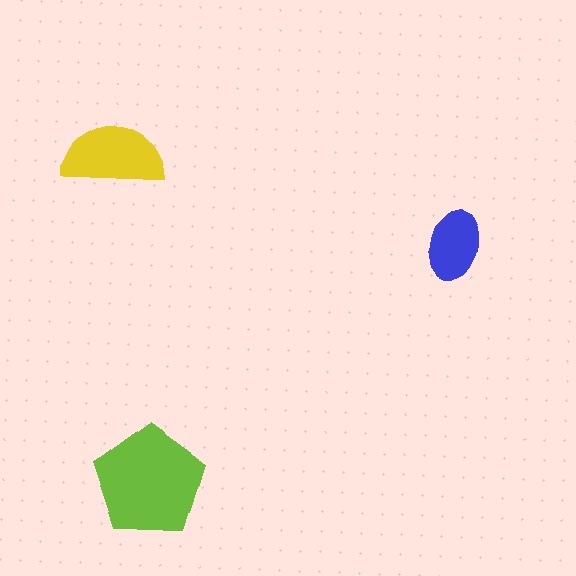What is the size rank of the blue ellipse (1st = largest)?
3rd.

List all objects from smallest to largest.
The blue ellipse, the yellow semicircle, the lime pentagon.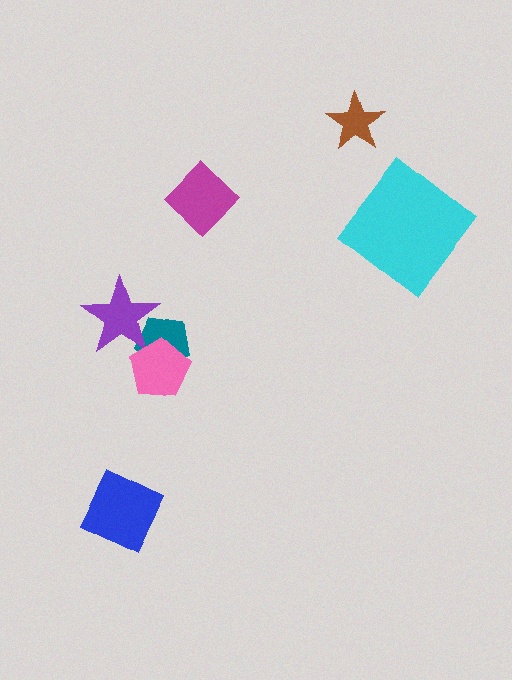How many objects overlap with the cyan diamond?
0 objects overlap with the cyan diamond.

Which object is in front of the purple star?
The pink pentagon is in front of the purple star.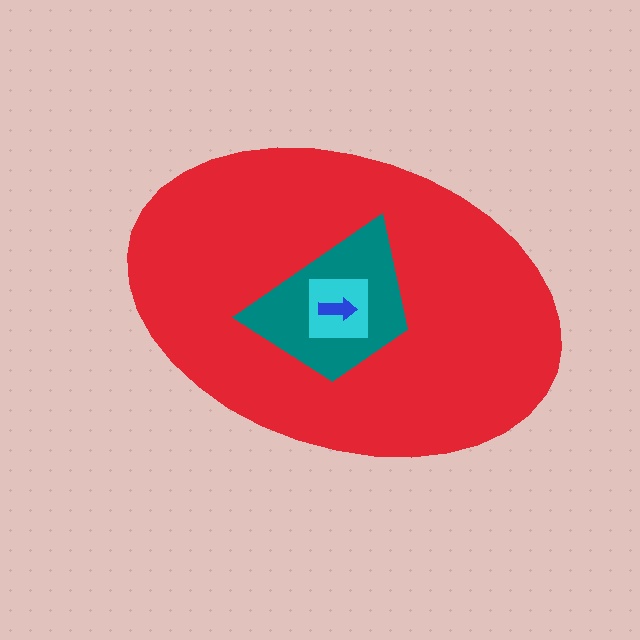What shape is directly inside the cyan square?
The blue arrow.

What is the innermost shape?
The blue arrow.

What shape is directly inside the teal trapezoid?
The cyan square.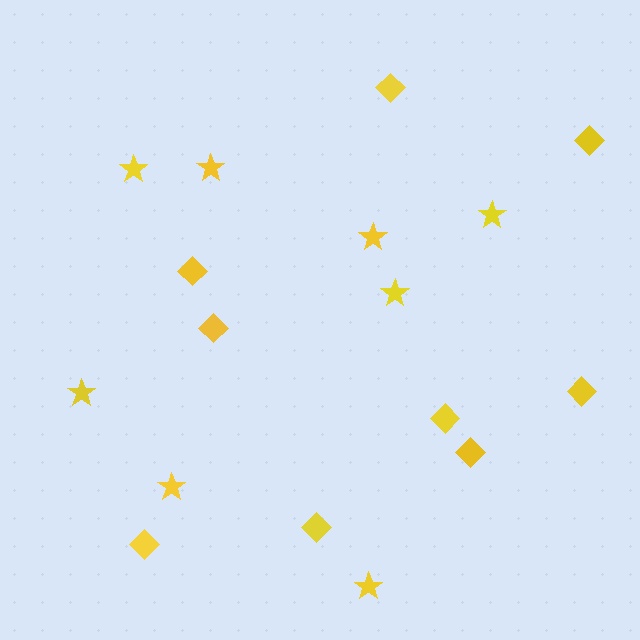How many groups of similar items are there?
There are 2 groups: one group of diamonds (9) and one group of stars (8).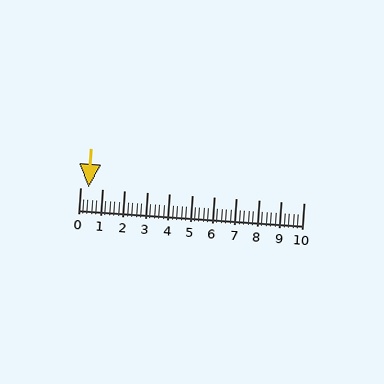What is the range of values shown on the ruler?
The ruler shows values from 0 to 10.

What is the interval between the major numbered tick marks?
The major tick marks are spaced 1 units apart.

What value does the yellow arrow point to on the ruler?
The yellow arrow points to approximately 0.4.